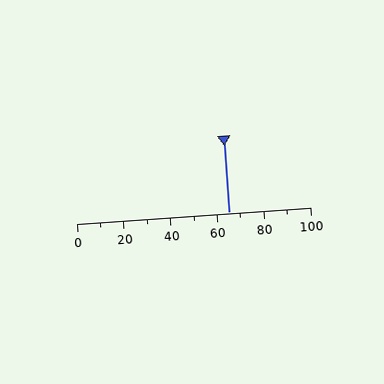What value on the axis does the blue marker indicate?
The marker indicates approximately 65.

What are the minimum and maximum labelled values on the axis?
The axis runs from 0 to 100.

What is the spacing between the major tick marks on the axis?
The major ticks are spaced 20 apart.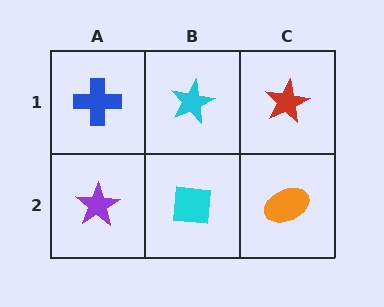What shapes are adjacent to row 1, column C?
An orange ellipse (row 2, column C), a cyan star (row 1, column B).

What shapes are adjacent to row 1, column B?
A cyan square (row 2, column B), a blue cross (row 1, column A), a red star (row 1, column C).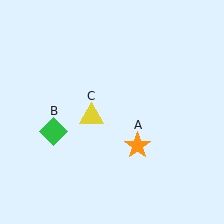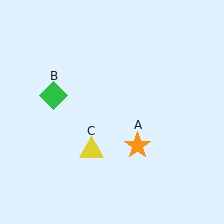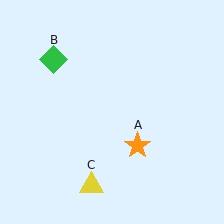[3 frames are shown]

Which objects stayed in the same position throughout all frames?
Orange star (object A) remained stationary.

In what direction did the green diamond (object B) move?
The green diamond (object B) moved up.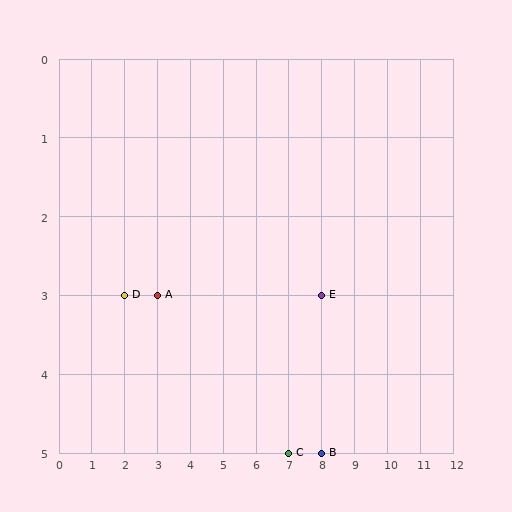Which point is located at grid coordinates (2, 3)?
Point D is at (2, 3).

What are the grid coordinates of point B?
Point B is at grid coordinates (8, 5).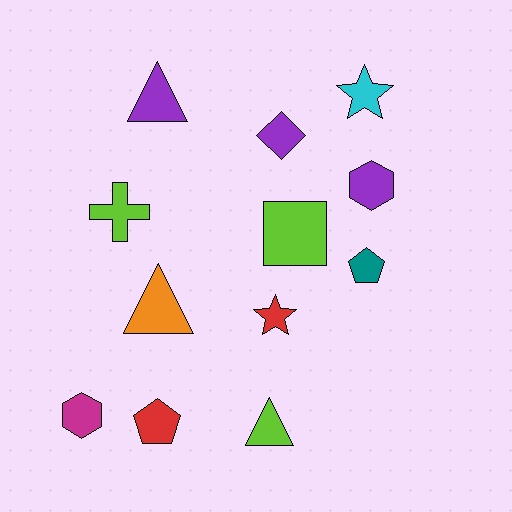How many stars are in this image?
There are 2 stars.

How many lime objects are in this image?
There are 3 lime objects.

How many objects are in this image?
There are 12 objects.